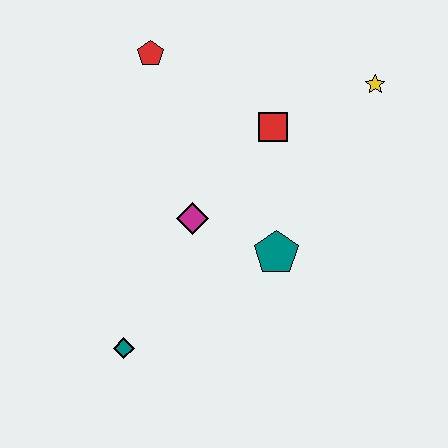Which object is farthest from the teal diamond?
The yellow star is farthest from the teal diamond.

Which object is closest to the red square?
The yellow star is closest to the red square.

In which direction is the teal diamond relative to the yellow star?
The teal diamond is below the yellow star.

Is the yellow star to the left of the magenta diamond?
No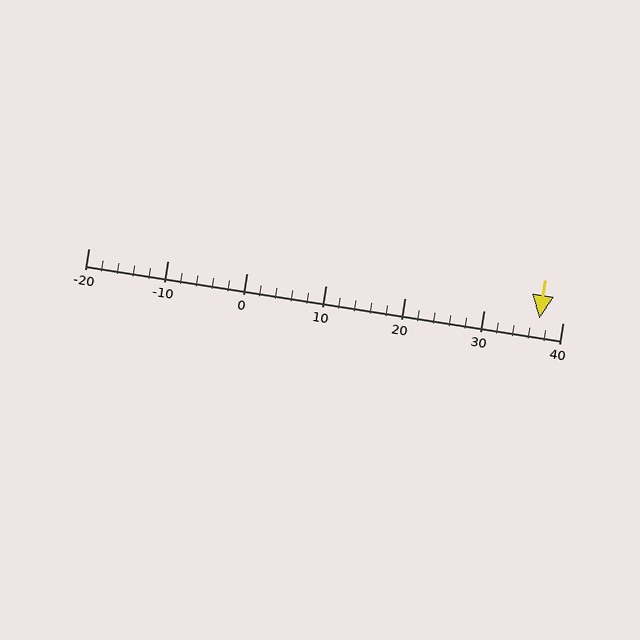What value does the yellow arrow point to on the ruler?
The yellow arrow points to approximately 37.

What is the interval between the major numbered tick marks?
The major tick marks are spaced 10 units apart.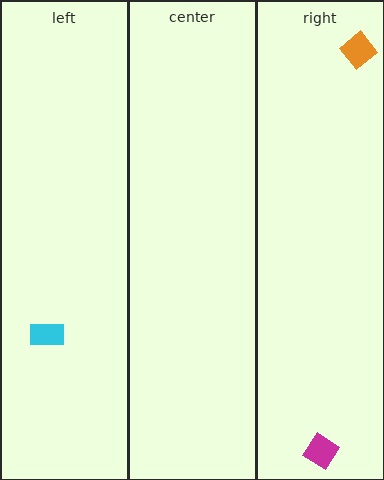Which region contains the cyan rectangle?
The left region.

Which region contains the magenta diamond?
The right region.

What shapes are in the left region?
The cyan rectangle.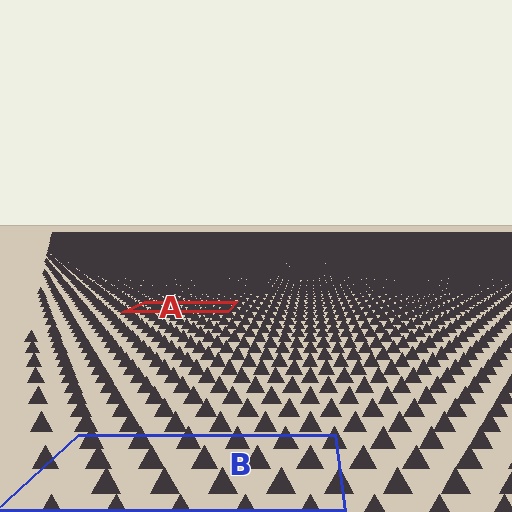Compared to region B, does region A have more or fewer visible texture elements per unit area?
Region A has more texture elements per unit area — they are packed more densely because it is farther away.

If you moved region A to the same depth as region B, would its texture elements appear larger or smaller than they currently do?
They would appear larger. At a closer depth, the same texture elements are projected at a bigger on-screen size.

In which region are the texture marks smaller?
The texture marks are smaller in region A, because it is farther away.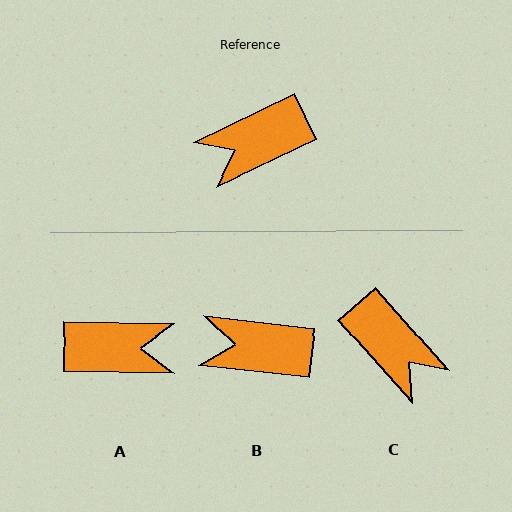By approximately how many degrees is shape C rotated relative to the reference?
Approximately 106 degrees counter-clockwise.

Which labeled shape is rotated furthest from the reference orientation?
A, about 153 degrees away.